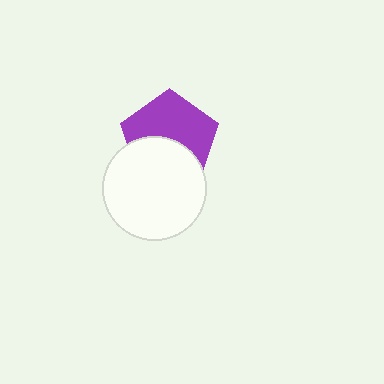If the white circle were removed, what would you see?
You would see the complete purple pentagon.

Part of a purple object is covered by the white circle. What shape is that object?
It is a pentagon.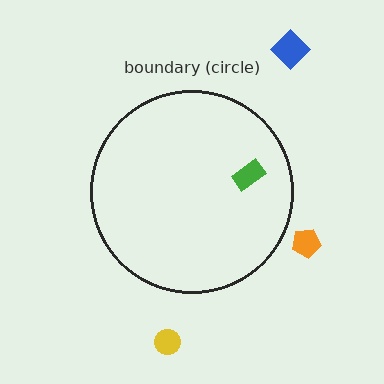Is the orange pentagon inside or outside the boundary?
Outside.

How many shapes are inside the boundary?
1 inside, 3 outside.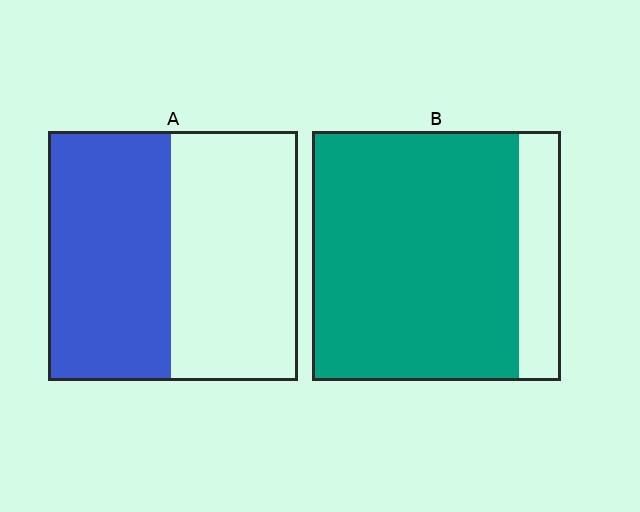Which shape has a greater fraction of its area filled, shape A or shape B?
Shape B.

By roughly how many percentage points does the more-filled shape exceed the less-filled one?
By roughly 35 percentage points (B over A).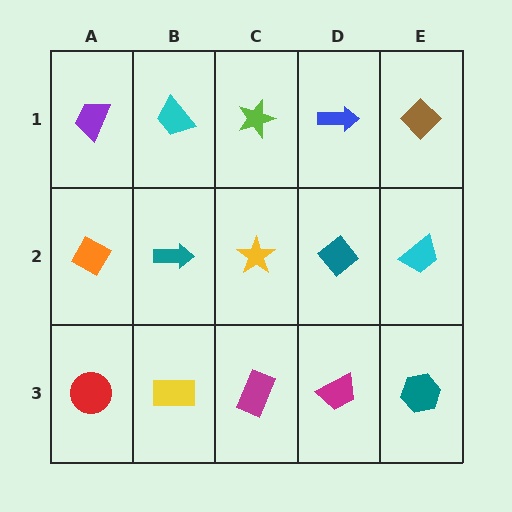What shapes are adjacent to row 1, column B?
A teal arrow (row 2, column B), a purple trapezoid (row 1, column A), a lime star (row 1, column C).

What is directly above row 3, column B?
A teal arrow.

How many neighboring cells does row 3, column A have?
2.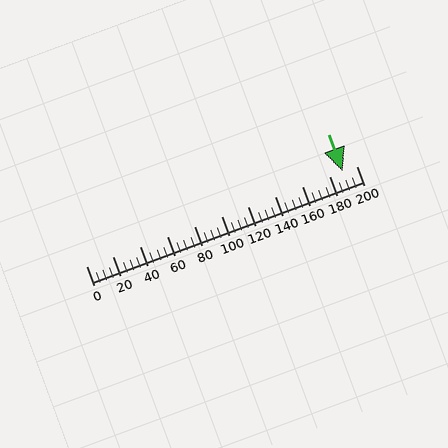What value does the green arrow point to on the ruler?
The green arrow points to approximately 190.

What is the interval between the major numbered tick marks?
The major tick marks are spaced 20 units apart.